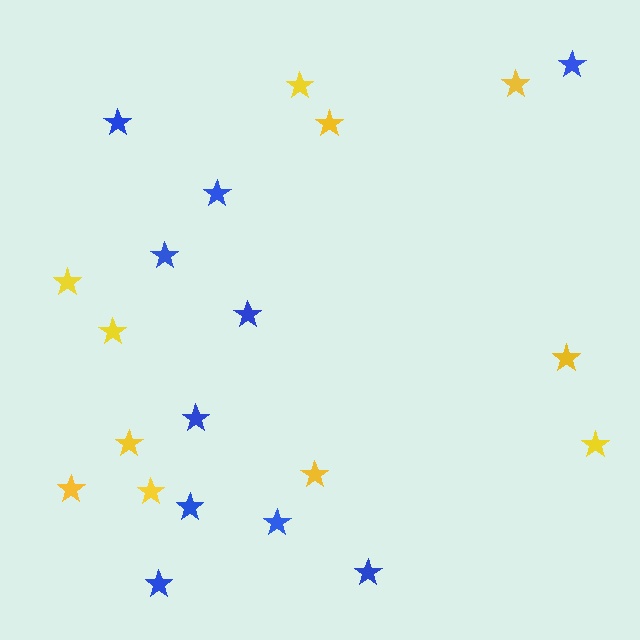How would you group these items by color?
There are 2 groups: one group of yellow stars (11) and one group of blue stars (10).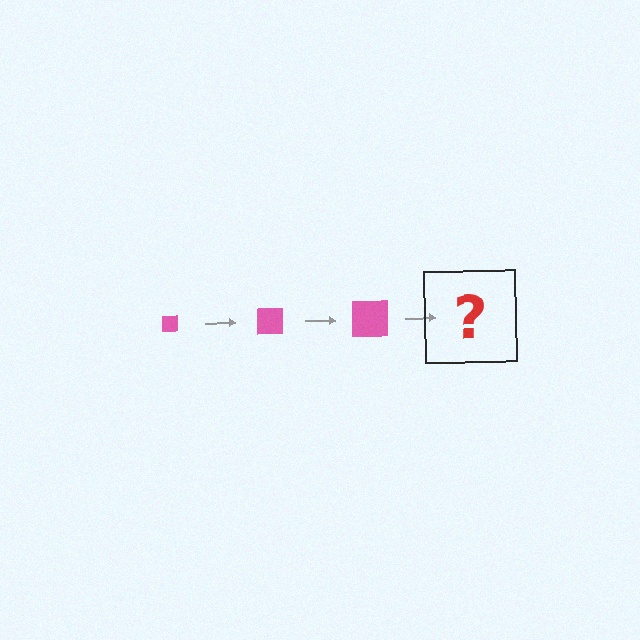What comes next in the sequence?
The next element should be a pink square, larger than the previous one.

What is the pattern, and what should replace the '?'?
The pattern is that the square gets progressively larger each step. The '?' should be a pink square, larger than the previous one.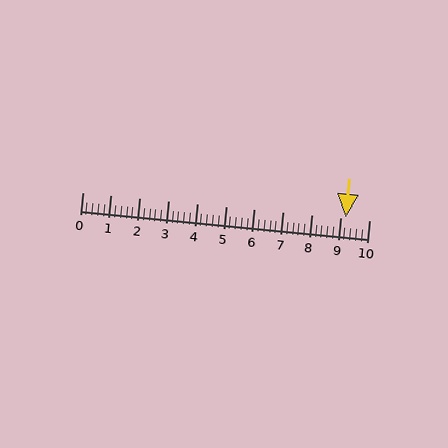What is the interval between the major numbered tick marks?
The major tick marks are spaced 1 units apart.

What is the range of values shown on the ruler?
The ruler shows values from 0 to 10.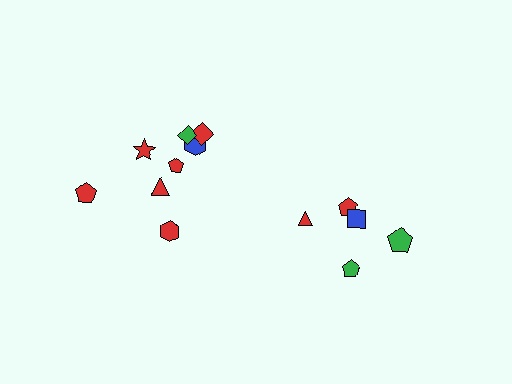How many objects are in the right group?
There are 5 objects.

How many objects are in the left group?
There are 8 objects.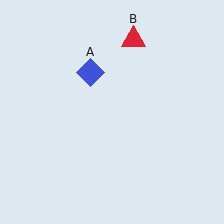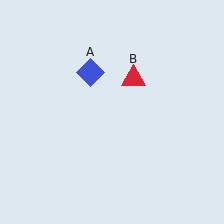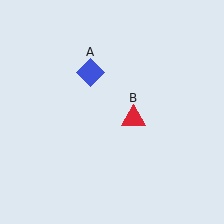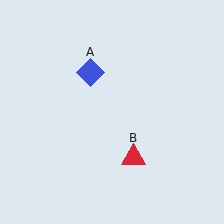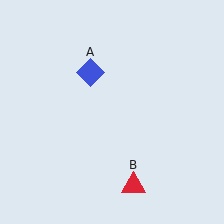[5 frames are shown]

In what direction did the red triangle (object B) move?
The red triangle (object B) moved down.